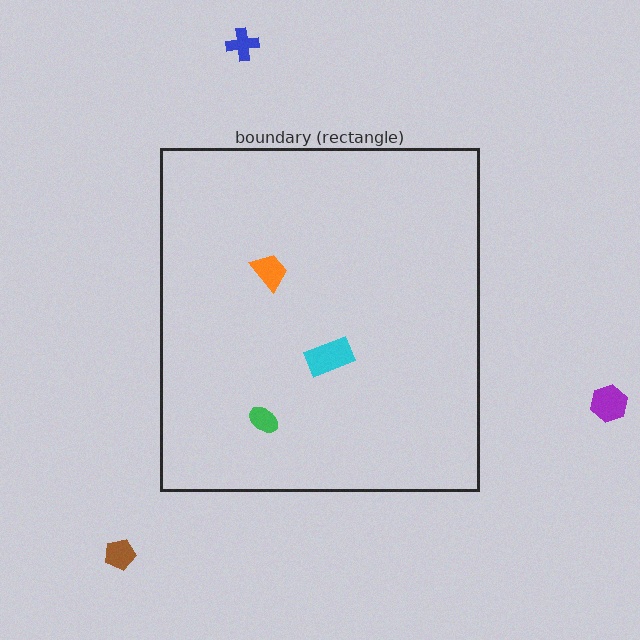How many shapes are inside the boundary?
3 inside, 3 outside.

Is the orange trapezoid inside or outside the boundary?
Inside.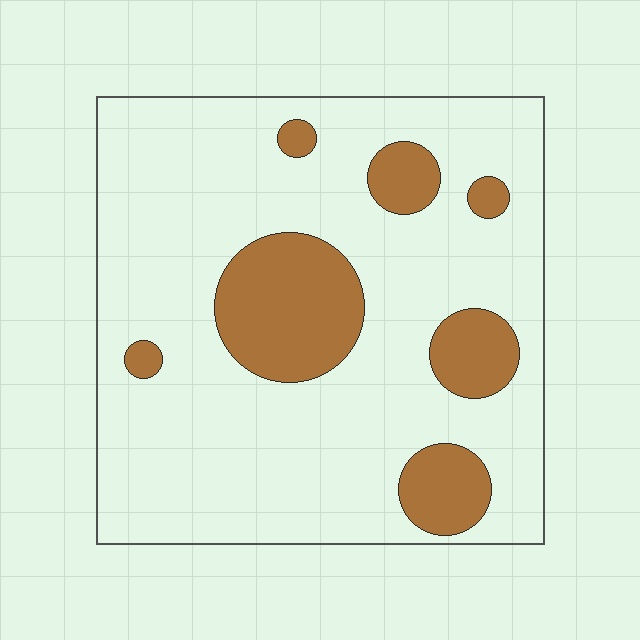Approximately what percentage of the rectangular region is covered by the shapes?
Approximately 20%.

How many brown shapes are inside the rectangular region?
7.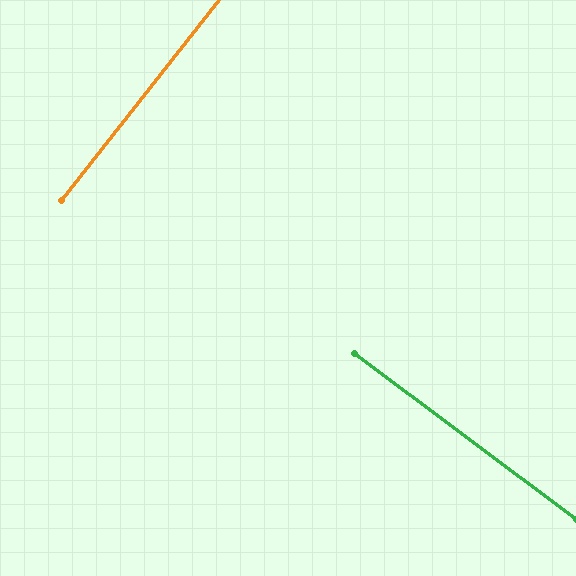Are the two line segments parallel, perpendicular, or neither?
Perpendicular — they meet at approximately 89°.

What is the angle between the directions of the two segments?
Approximately 89 degrees.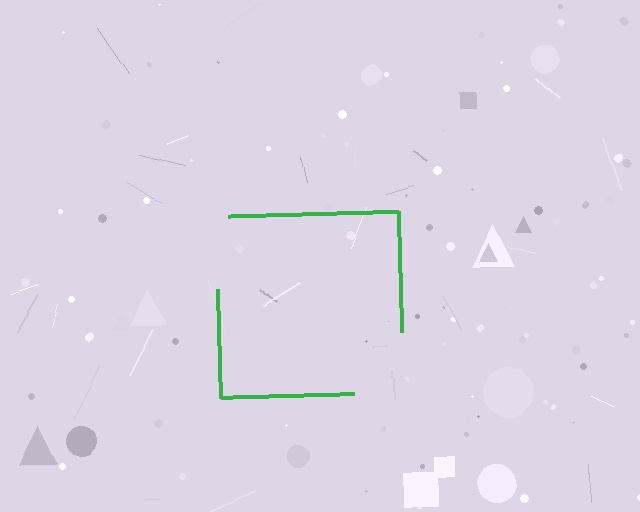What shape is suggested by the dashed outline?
The dashed outline suggests a square.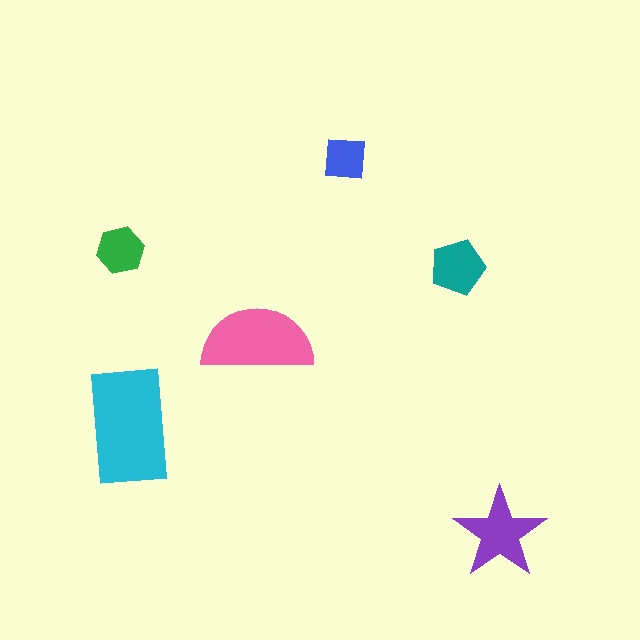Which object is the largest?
The cyan rectangle.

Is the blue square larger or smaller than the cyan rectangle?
Smaller.